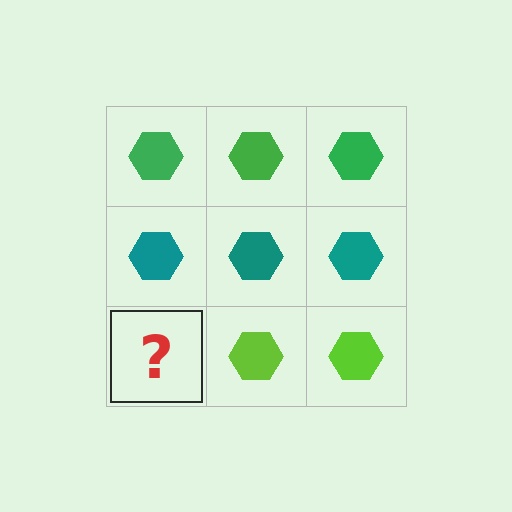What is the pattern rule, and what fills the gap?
The rule is that each row has a consistent color. The gap should be filled with a lime hexagon.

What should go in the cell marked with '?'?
The missing cell should contain a lime hexagon.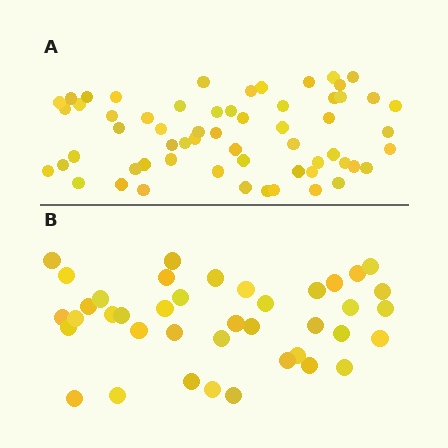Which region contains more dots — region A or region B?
Region A (the top region) has more dots.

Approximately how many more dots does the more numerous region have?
Region A has approximately 20 more dots than region B.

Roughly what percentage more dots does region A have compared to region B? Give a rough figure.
About 50% more.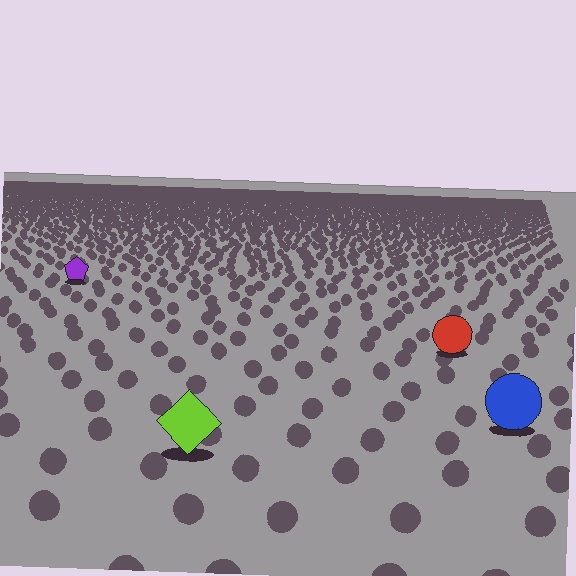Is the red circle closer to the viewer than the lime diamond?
No. The lime diamond is closer — you can tell from the texture gradient: the ground texture is coarser near it.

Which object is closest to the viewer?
The lime diamond is closest. The texture marks near it are larger and more spread out.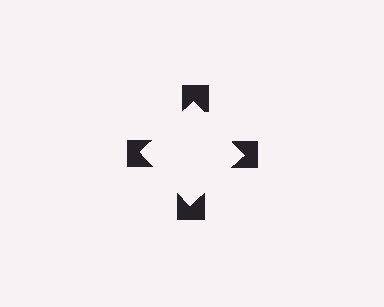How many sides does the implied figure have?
4 sides.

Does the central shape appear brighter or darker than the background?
It typically appears slightly brighter than the background, even though no actual brightness change is drawn.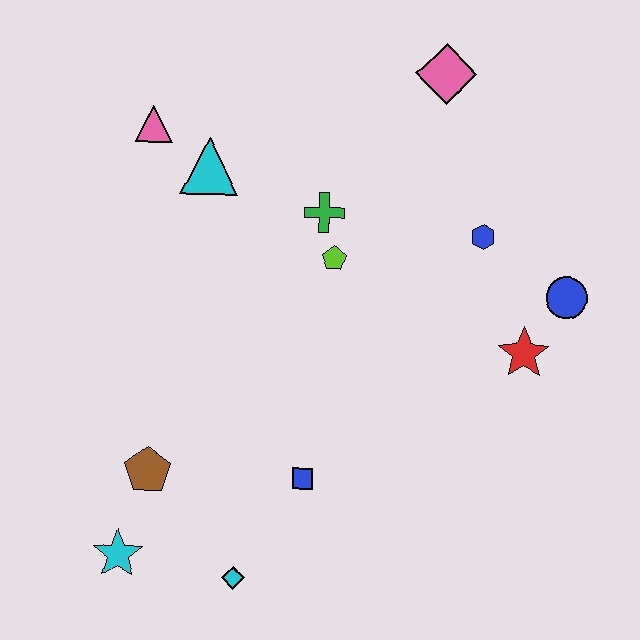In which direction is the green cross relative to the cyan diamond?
The green cross is above the cyan diamond.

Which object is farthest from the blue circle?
The cyan star is farthest from the blue circle.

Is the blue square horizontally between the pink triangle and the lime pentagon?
Yes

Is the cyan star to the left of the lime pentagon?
Yes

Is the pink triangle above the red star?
Yes